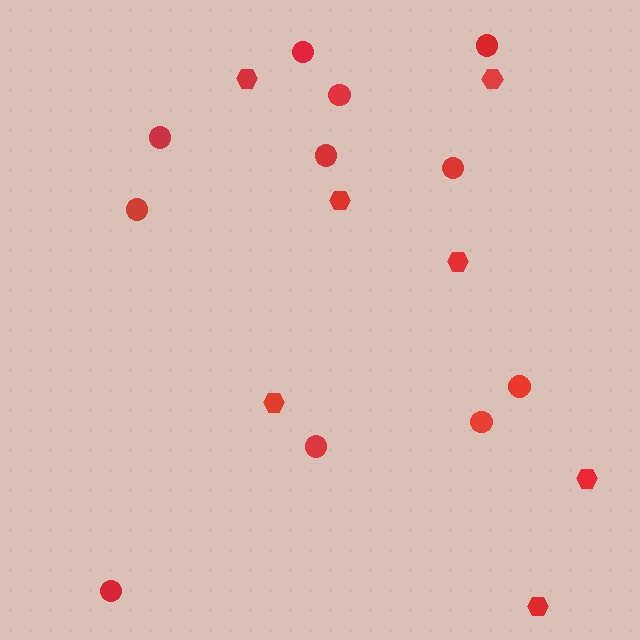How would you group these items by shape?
There are 2 groups: one group of circles (11) and one group of hexagons (7).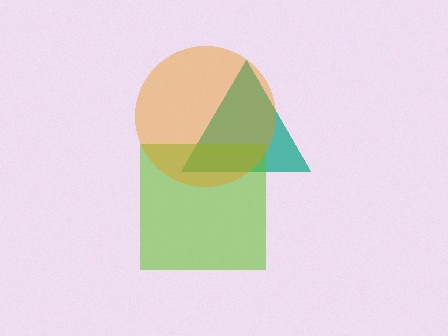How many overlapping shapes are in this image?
There are 3 overlapping shapes in the image.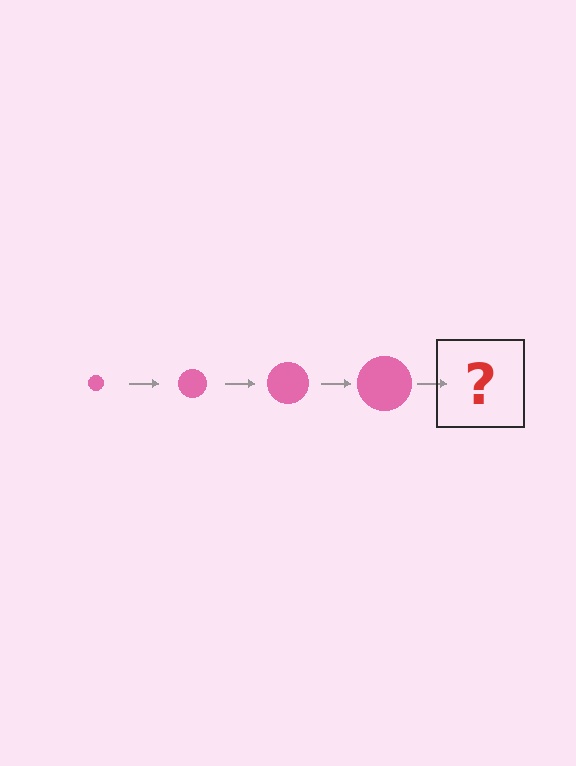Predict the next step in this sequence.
The next step is a pink circle, larger than the previous one.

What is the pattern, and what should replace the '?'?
The pattern is that the circle gets progressively larger each step. The '?' should be a pink circle, larger than the previous one.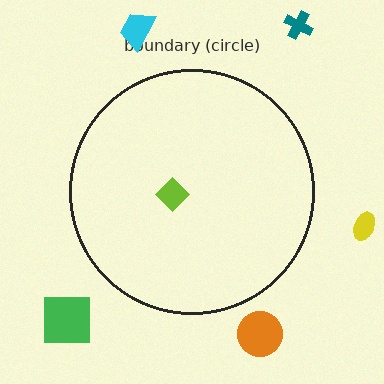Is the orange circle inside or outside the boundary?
Outside.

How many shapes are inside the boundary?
1 inside, 5 outside.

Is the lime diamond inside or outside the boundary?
Inside.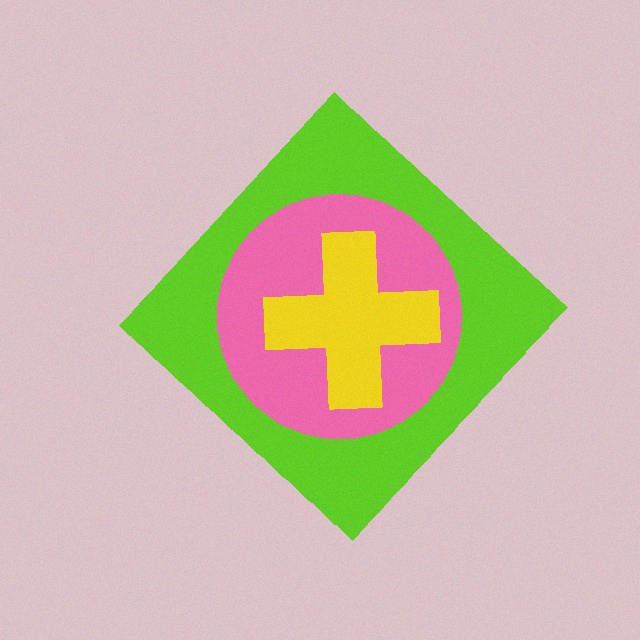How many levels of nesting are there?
3.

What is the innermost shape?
The yellow cross.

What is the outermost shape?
The lime diamond.